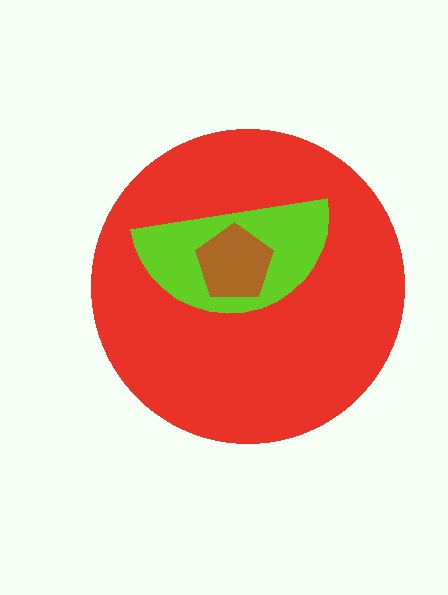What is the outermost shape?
The red circle.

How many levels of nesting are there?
3.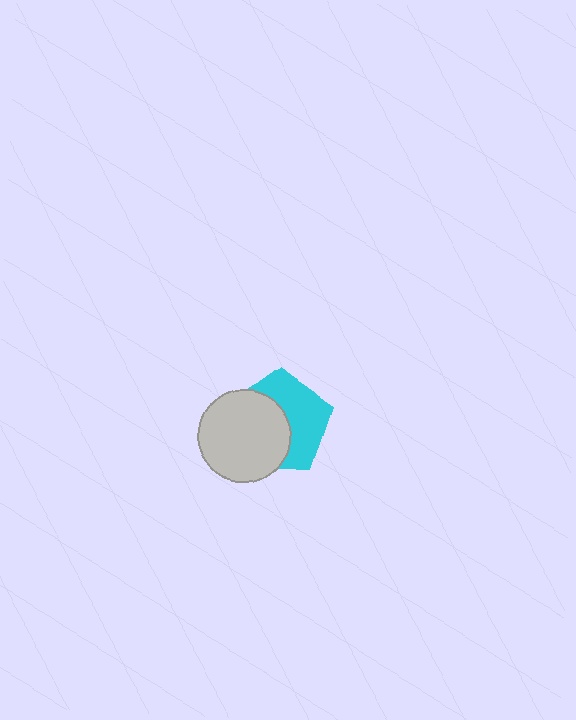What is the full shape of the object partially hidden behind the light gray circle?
The partially hidden object is a cyan pentagon.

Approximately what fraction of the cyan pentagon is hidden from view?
Roughly 51% of the cyan pentagon is hidden behind the light gray circle.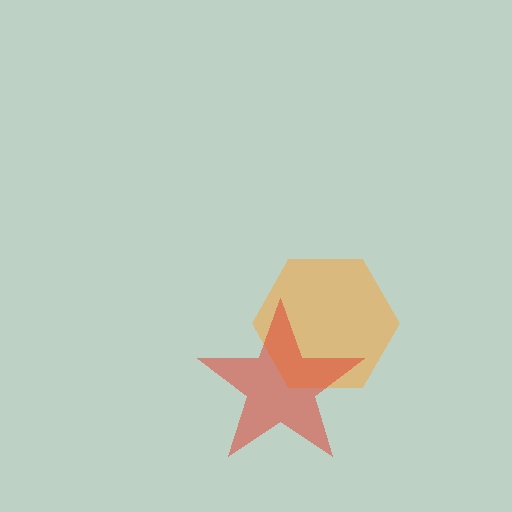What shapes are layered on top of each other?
The layered shapes are: an orange hexagon, a red star.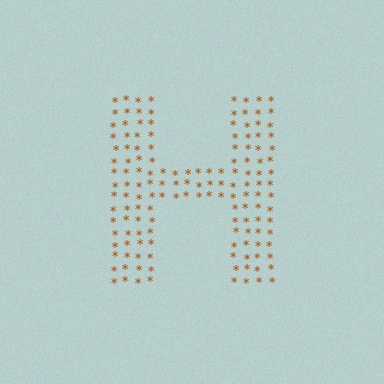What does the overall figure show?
The overall figure shows the letter H.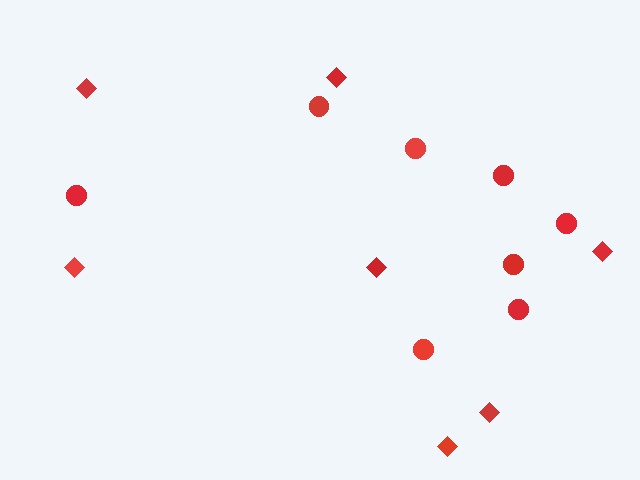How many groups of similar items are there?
There are 2 groups: one group of circles (8) and one group of diamonds (7).